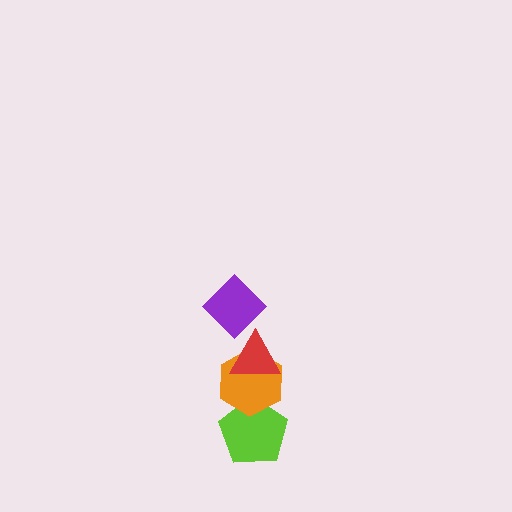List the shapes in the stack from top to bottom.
From top to bottom: the purple diamond, the red triangle, the orange hexagon, the lime pentagon.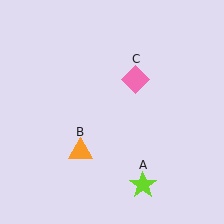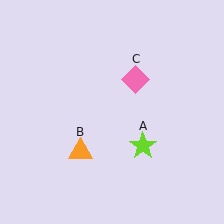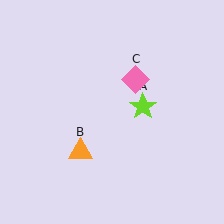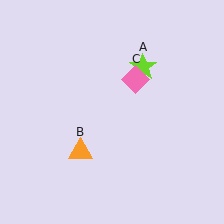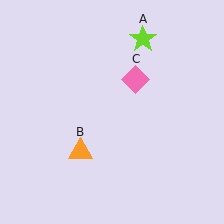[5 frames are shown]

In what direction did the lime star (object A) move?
The lime star (object A) moved up.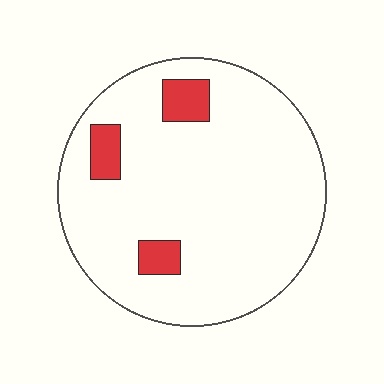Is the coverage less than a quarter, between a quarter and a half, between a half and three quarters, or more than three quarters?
Less than a quarter.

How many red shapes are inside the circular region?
3.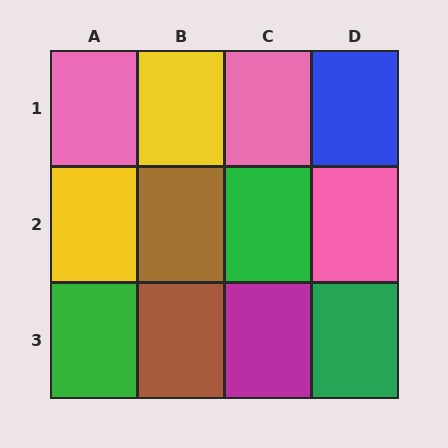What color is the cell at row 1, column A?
Pink.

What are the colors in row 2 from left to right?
Yellow, brown, green, pink.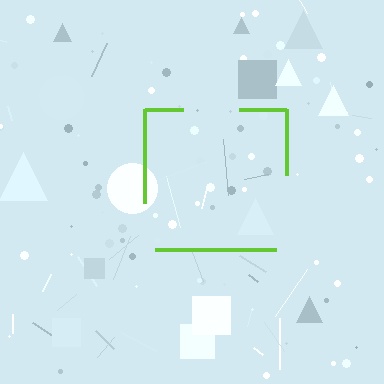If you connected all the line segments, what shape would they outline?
They would outline a square.